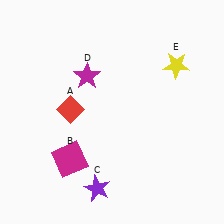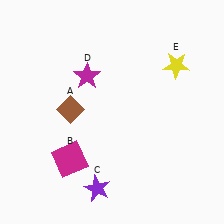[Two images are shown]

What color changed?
The diamond (A) changed from red in Image 1 to brown in Image 2.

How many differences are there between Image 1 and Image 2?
There is 1 difference between the two images.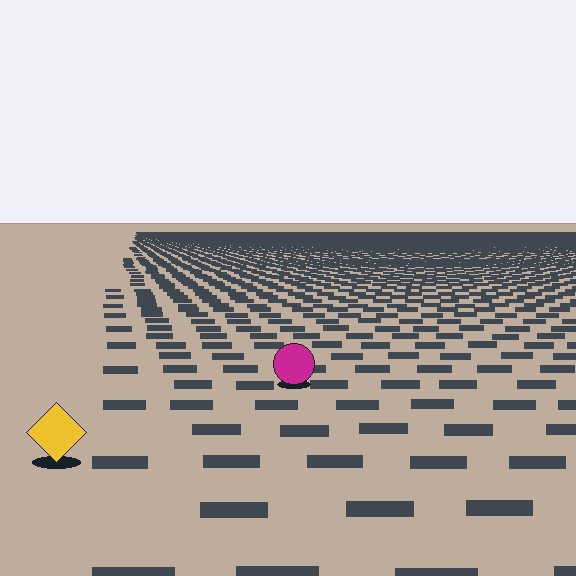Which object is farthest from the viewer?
The magenta circle is farthest from the viewer. It appears smaller and the ground texture around it is denser.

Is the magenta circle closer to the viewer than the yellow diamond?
No. The yellow diamond is closer — you can tell from the texture gradient: the ground texture is coarser near it.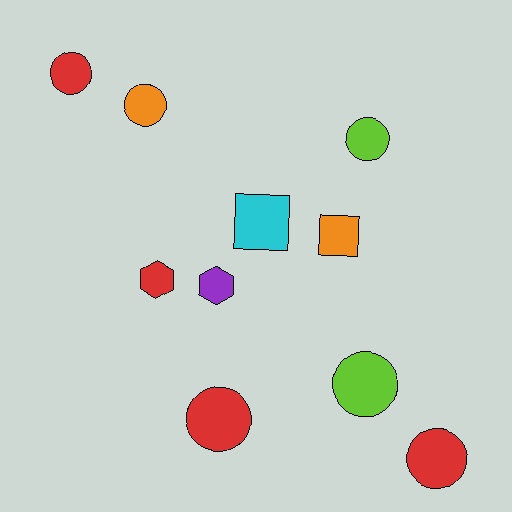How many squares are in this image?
There are 2 squares.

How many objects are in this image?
There are 10 objects.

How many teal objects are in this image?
There are no teal objects.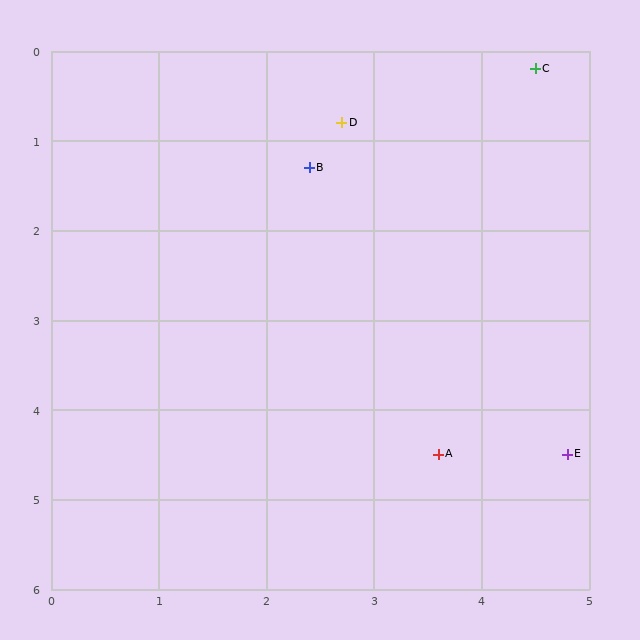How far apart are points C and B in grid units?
Points C and B are about 2.4 grid units apart.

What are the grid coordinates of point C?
Point C is at approximately (4.5, 0.2).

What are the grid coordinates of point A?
Point A is at approximately (3.6, 4.5).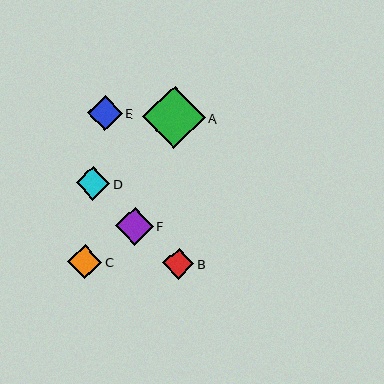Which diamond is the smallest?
Diamond B is the smallest with a size of approximately 31 pixels.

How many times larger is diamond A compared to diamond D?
Diamond A is approximately 1.9 times the size of diamond D.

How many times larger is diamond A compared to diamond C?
Diamond A is approximately 1.8 times the size of diamond C.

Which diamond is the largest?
Diamond A is the largest with a size of approximately 62 pixels.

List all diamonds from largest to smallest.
From largest to smallest: A, F, E, C, D, B.